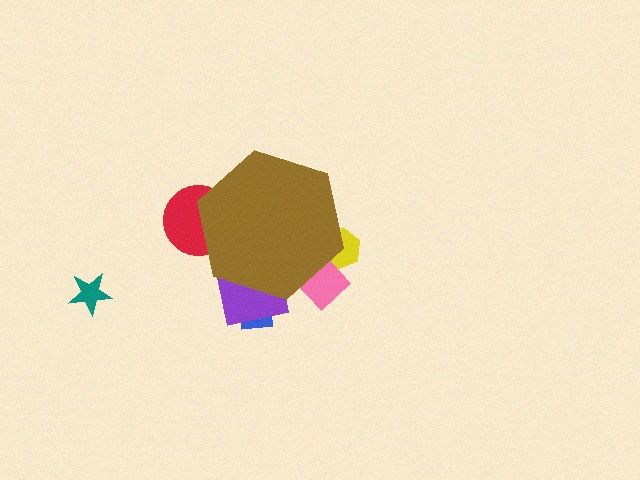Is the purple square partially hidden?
Yes, the purple square is partially hidden behind the brown hexagon.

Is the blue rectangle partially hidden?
Yes, the blue rectangle is partially hidden behind the brown hexagon.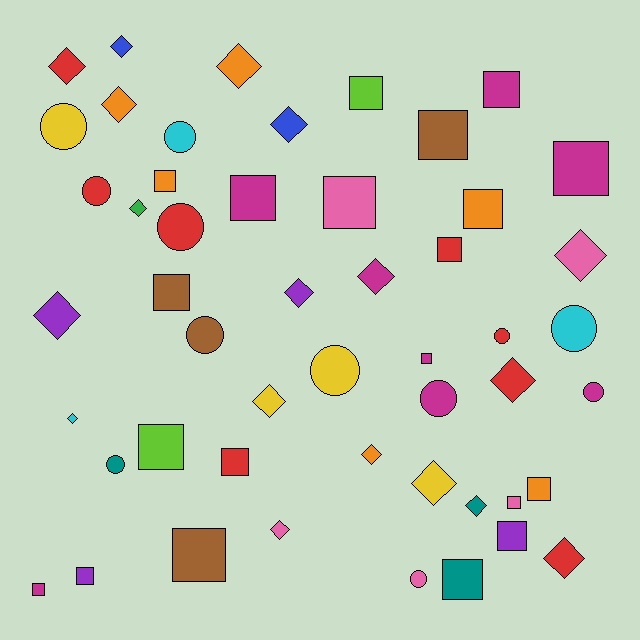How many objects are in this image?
There are 50 objects.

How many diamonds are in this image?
There are 18 diamonds.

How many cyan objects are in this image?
There are 3 cyan objects.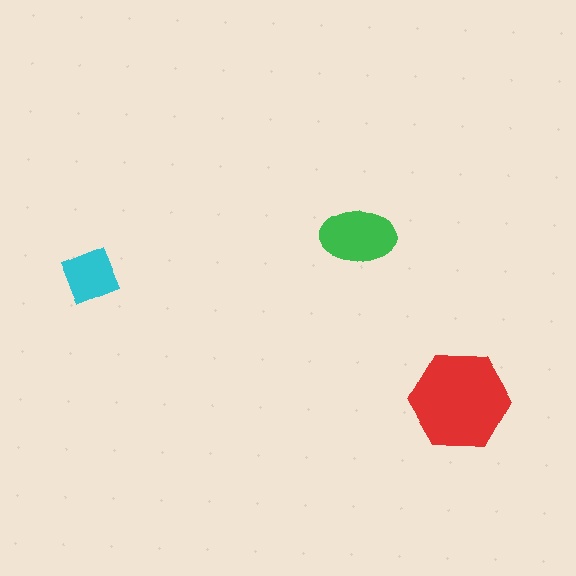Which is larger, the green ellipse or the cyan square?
The green ellipse.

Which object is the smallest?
The cyan square.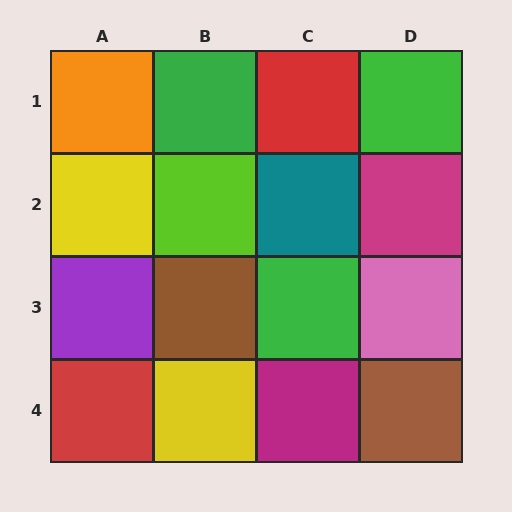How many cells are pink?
1 cell is pink.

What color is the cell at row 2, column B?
Lime.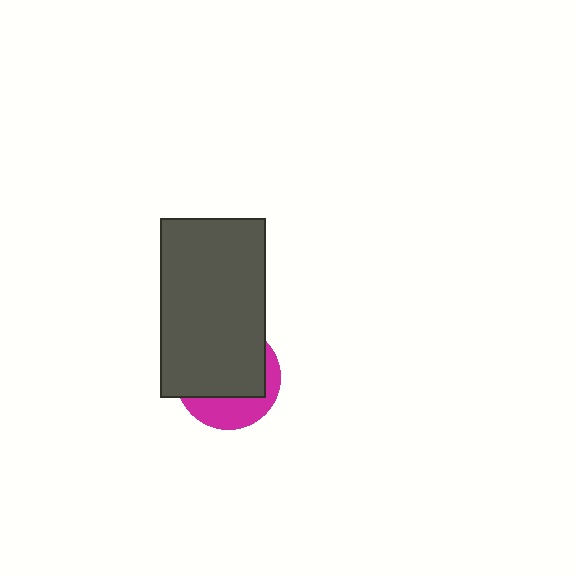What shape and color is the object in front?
The object in front is a dark gray rectangle.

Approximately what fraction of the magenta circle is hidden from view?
Roughly 66% of the magenta circle is hidden behind the dark gray rectangle.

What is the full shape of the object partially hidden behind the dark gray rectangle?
The partially hidden object is a magenta circle.